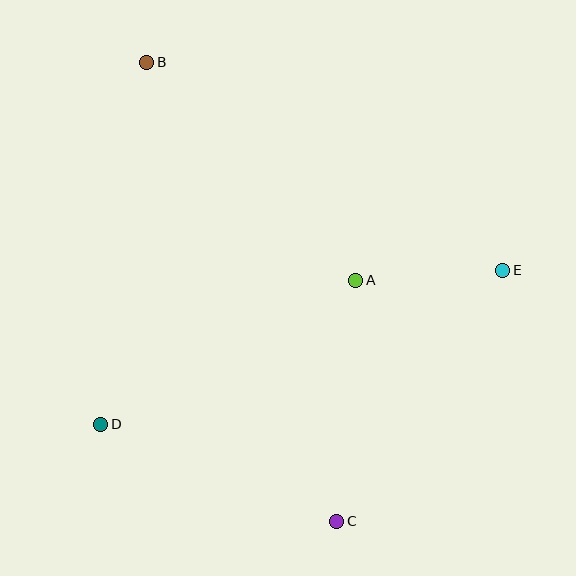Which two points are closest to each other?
Points A and E are closest to each other.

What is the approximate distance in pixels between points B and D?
The distance between B and D is approximately 365 pixels.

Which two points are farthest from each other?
Points B and C are farthest from each other.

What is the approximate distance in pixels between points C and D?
The distance between C and D is approximately 255 pixels.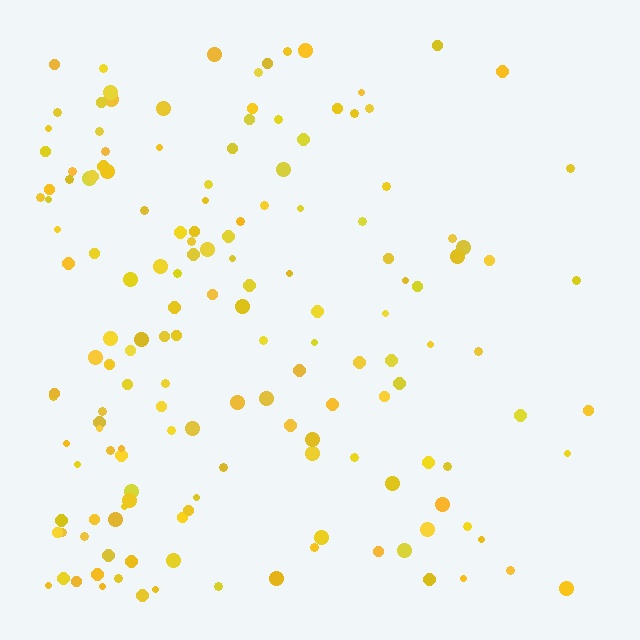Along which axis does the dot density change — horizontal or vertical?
Horizontal.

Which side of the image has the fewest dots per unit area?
The right.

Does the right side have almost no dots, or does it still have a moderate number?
Still a moderate number, just noticeably fewer than the left.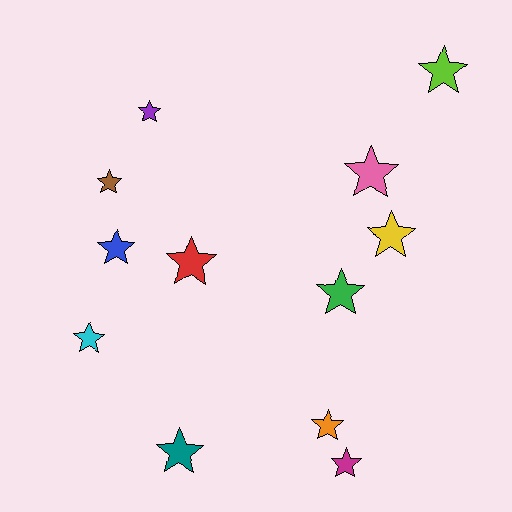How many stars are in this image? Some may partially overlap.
There are 12 stars.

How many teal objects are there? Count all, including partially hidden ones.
There is 1 teal object.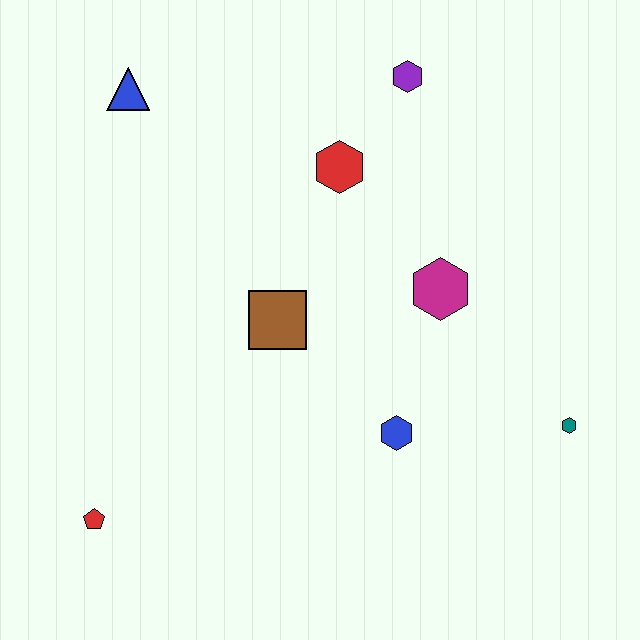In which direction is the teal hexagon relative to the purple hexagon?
The teal hexagon is below the purple hexagon.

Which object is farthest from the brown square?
The teal hexagon is farthest from the brown square.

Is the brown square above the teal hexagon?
Yes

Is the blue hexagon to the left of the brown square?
No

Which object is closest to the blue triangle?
The red hexagon is closest to the blue triangle.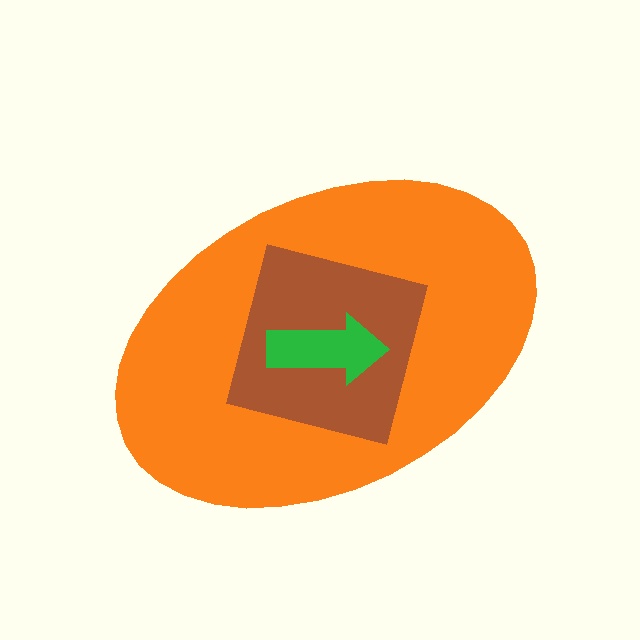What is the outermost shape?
The orange ellipse.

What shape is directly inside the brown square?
The green arrow.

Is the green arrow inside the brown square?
Yes.